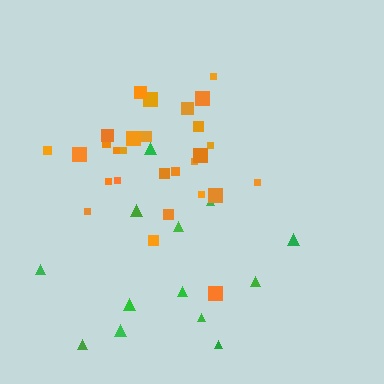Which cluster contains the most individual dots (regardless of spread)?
Orange (28).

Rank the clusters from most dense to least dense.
orange, green.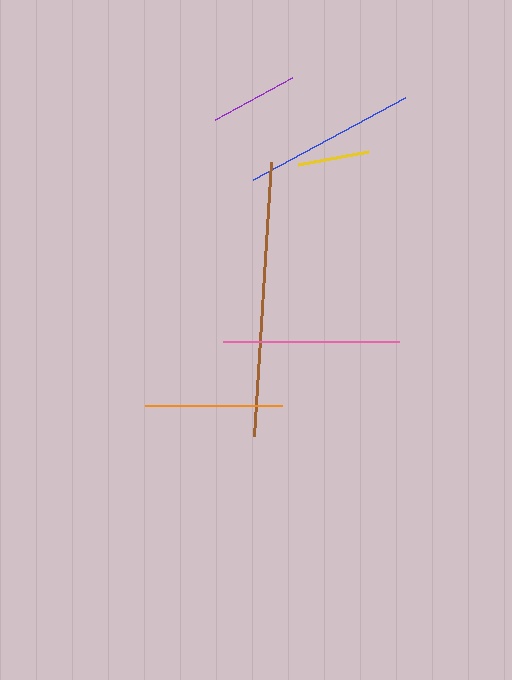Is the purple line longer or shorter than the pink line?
The pink line is longer than the purple line.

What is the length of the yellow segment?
The yellow segment is approximately 71 pixels long.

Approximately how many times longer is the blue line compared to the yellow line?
The blue line is approximately 2.4 times the length of the yellow line.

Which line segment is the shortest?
The yellow line is the shortest at approximately 71 pixels.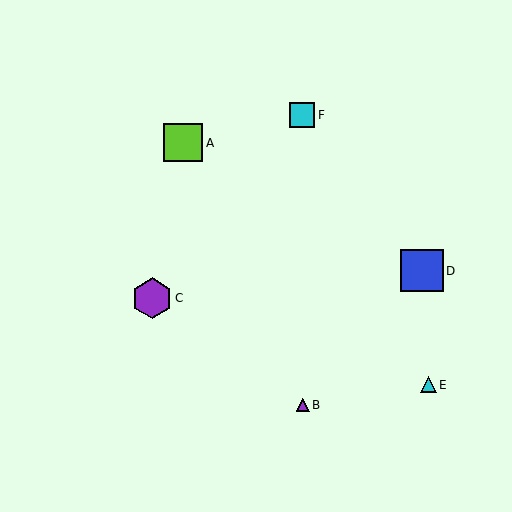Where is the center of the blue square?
The center of the blue square is at (422, 271).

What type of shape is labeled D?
Shape D is a blue square.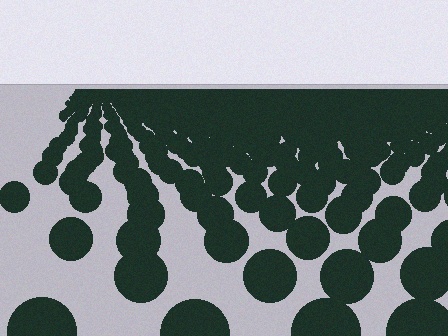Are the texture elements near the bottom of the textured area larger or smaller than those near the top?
Larger. Near the bottom, elements are closer to the viewer and appear at a bigger on-screen size.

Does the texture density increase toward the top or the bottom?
Density increases toward the top.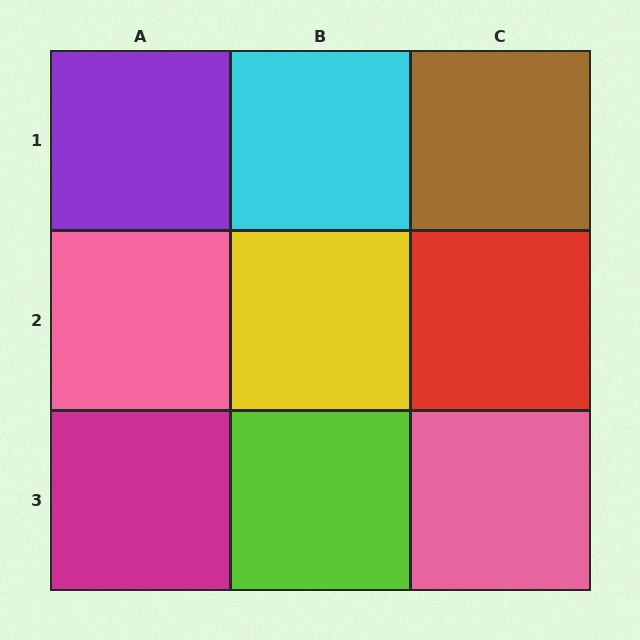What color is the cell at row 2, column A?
Pink.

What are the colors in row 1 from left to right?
Purple, cyan, brown.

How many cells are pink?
2 cells are pink.